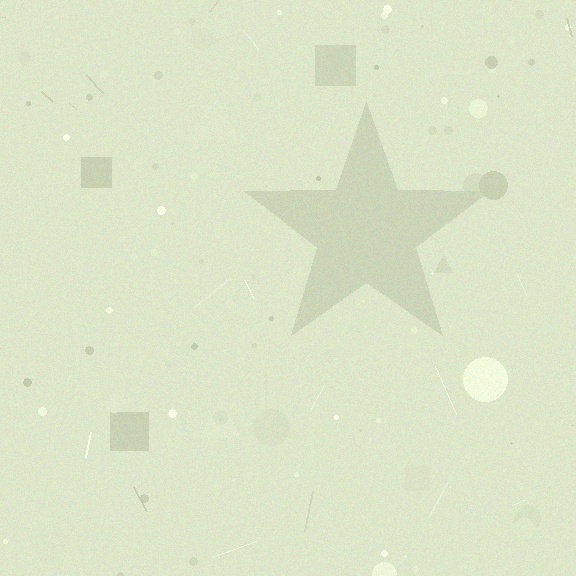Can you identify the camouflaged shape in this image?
The camouflaged shape is a star.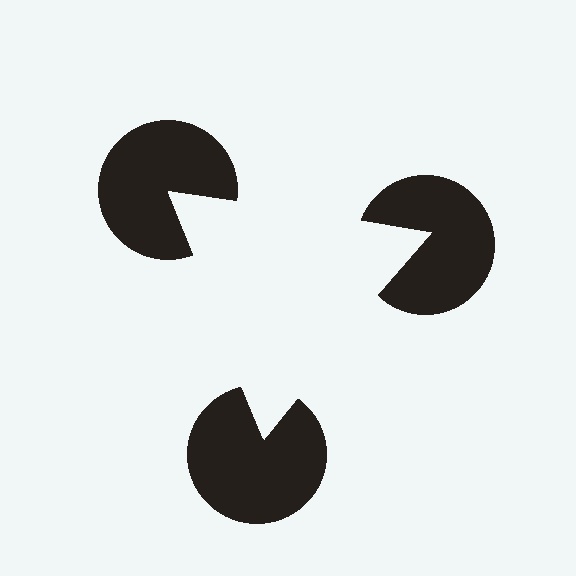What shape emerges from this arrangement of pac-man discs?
An illusory triangle — its edges are inferred from the aligned wedge cuts in the pac-man discs, not physically drawn.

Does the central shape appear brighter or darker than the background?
It typically appears slightly brighter than the background, even though no actual brightness change is drawn.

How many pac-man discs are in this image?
There are 3 — one at each vertex of the illusory triangle.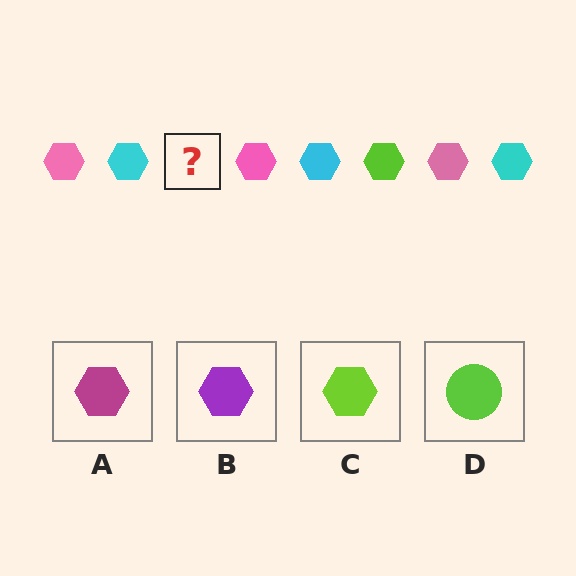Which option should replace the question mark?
Option C.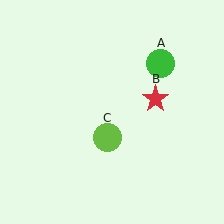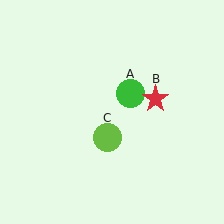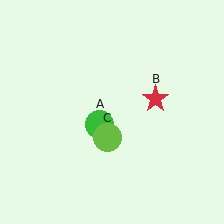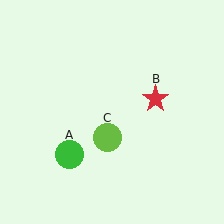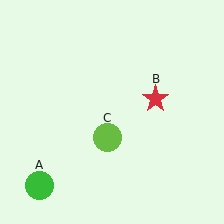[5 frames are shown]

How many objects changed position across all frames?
1 object changed position: green circle (object A).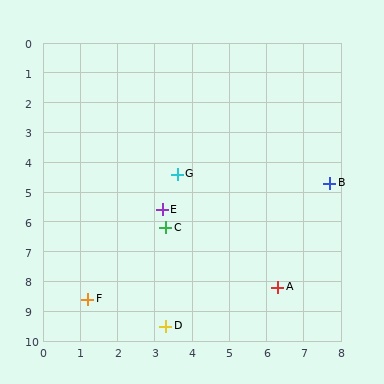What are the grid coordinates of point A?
Point A is at approximately (6.3, 8.2).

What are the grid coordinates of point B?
Point B is at approximately (7.7, 4.7).